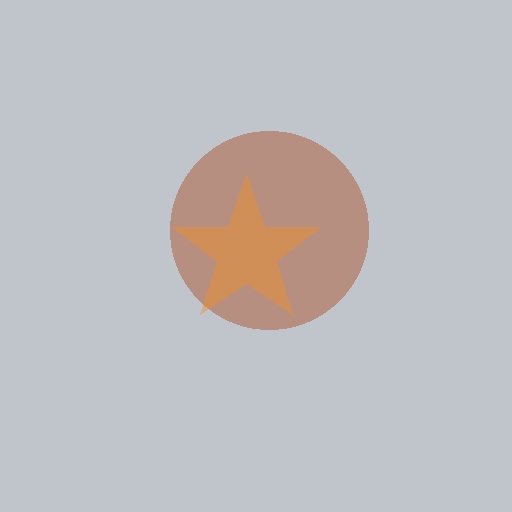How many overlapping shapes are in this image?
There are 2 overlapping shapes in the image.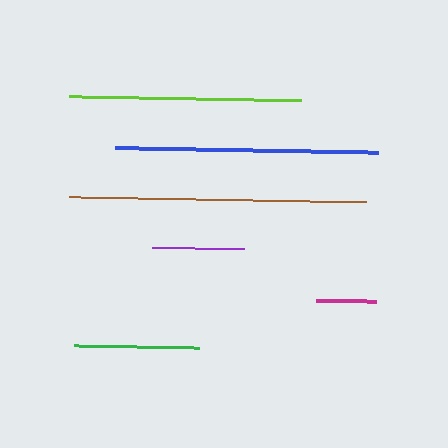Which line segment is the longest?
The brown line is the longest at approximately 296 pixels.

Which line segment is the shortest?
The magenta line is the shortest at approximately 60 pixels.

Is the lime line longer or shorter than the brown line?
The brown line is longer than the lime line.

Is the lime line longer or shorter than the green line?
The lime line is longer than the green line.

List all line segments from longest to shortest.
From longest to shortest: brown, blue, lime, green, purple, magenta.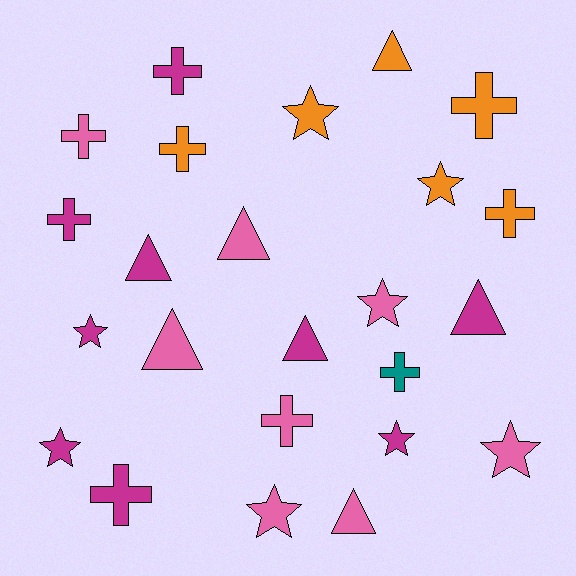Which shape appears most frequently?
Cross, with 9 objects.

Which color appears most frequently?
Magenta, with 9 objects.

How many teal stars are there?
There are no teal stars.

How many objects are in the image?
There are 24 objects.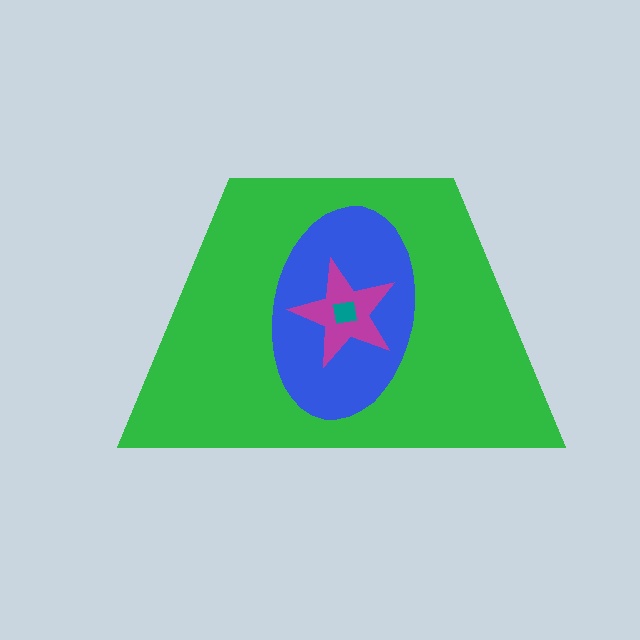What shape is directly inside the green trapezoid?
The blue ellipse.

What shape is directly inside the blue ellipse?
The magenta star.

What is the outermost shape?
The green trapezoid.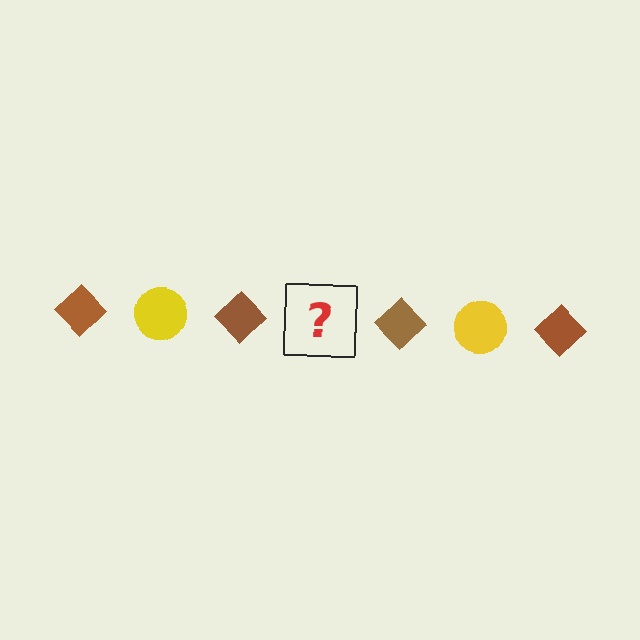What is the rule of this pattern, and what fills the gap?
The rule is that the pattern alternates between brown diamond and yellow circle. The gap should be filled with a yellow circle.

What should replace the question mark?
The question mark should be replaced with a yellow circle.